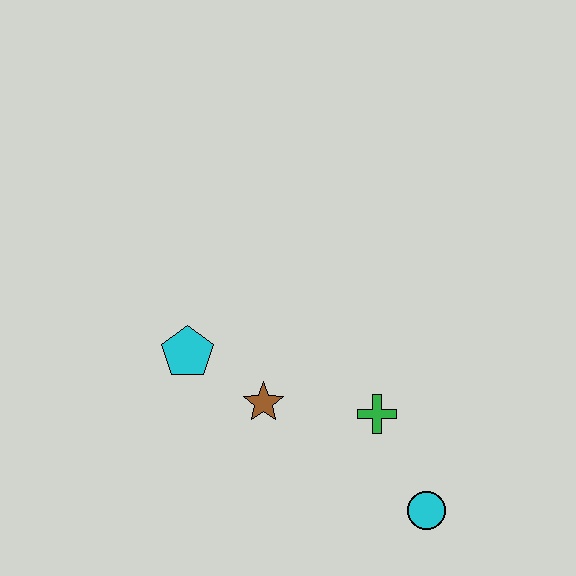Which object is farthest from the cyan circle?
The cyan pentagon is farthest from the cyan circle.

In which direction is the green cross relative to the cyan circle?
The green cross is above the cyan circle.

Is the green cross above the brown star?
No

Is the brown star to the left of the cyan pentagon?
No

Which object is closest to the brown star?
The cyan pentagon is closest to the brown star.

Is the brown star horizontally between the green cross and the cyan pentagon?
Yes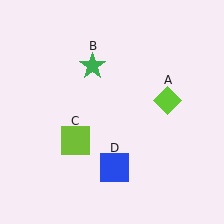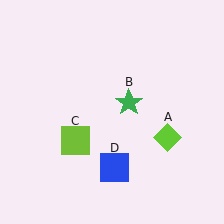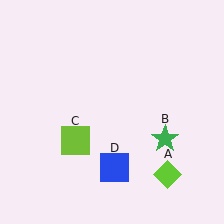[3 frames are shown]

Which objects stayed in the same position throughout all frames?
Lime square (object C) and blue square (object D) remained stationary.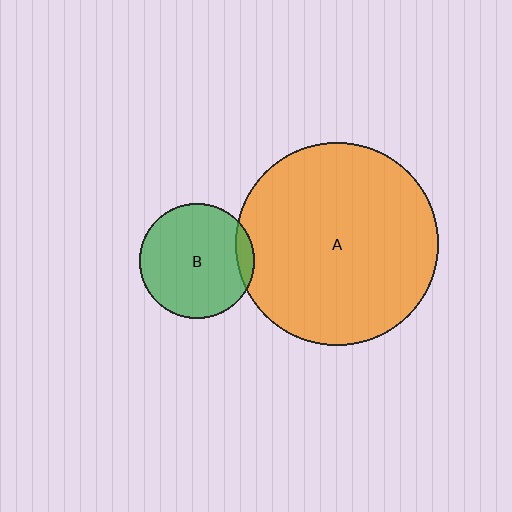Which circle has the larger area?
Circle A (orange).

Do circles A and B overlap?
Yes.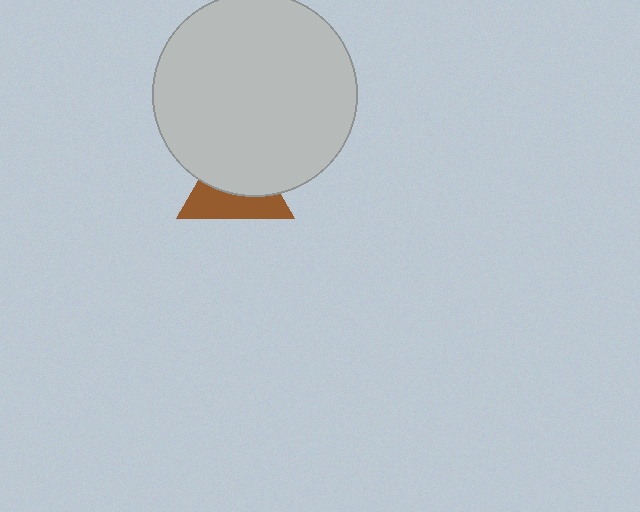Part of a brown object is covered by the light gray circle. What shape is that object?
It is a triangle.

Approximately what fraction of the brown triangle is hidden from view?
Roughly 55% of the brown triangle is hidden behind the light gray circle.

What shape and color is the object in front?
The object in front is a light gray circle.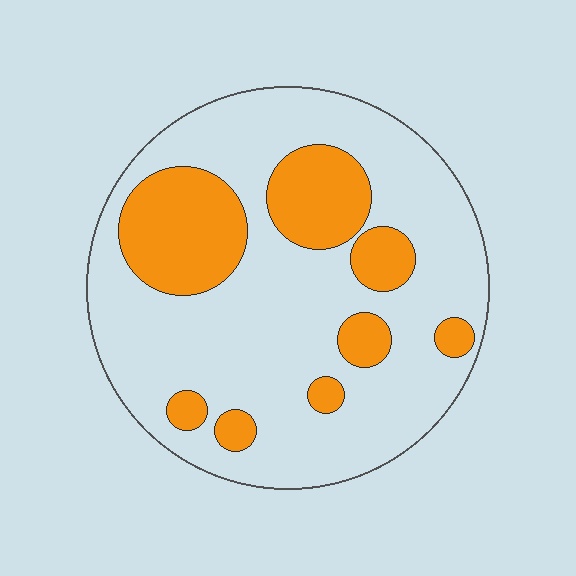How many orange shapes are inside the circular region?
8.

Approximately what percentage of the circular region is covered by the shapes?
Approximately 25%.